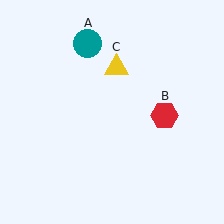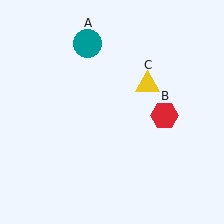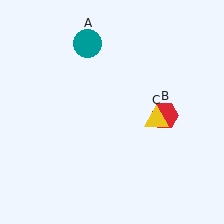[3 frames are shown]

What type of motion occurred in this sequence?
The yellow triangle (object C) rotated clockwise around the center of the scene.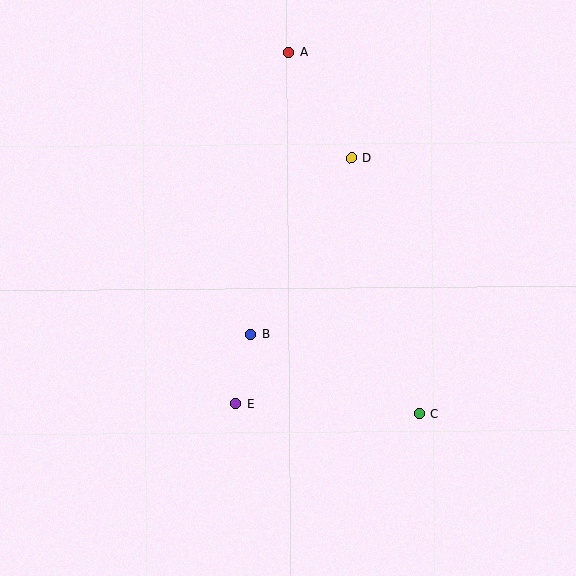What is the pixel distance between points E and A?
The distance between E and A is 356 pixels.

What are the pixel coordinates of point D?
Point D is at (351, 158).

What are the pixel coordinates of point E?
Point E is at (235, 404).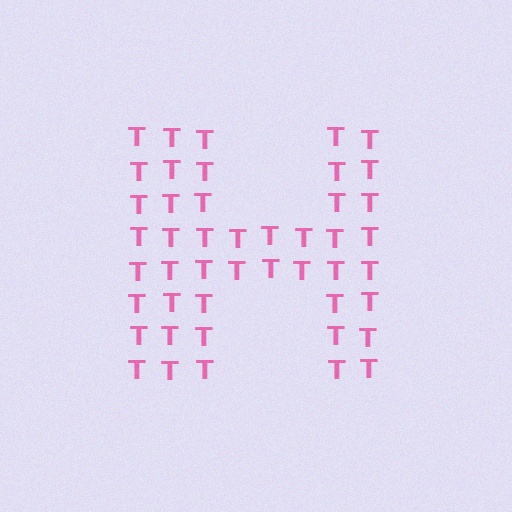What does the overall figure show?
The overall figure shows the letter H.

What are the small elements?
The small elements are letter T's.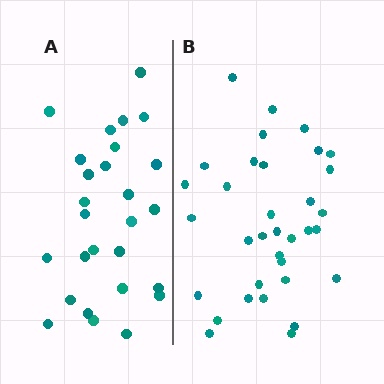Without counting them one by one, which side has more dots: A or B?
Region B (the right region) has more dots.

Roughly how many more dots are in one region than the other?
Region B has roughly 8 or so more dots than region A.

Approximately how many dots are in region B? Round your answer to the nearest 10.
About 30 dots. (The exact count is 34, which rounds to 30.)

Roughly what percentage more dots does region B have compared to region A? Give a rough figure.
About 25% more.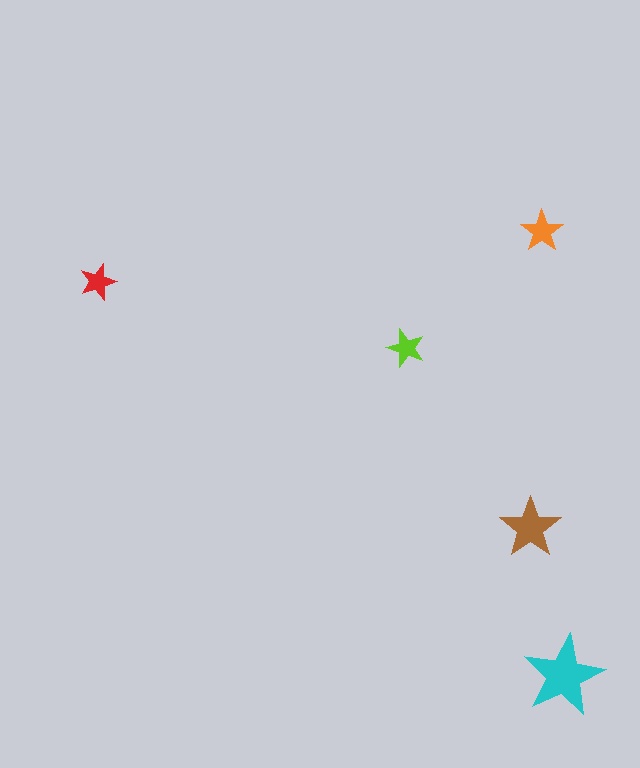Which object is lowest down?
The cyan star is bottommost.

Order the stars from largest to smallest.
the cyan one, the brown one, the orange one, the lime one, the red one.